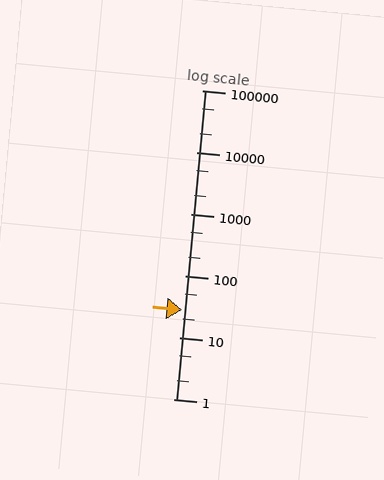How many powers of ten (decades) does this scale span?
The scale spans 5 decades, from 1 to 100000.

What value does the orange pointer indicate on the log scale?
The pointer indicates approximately 28.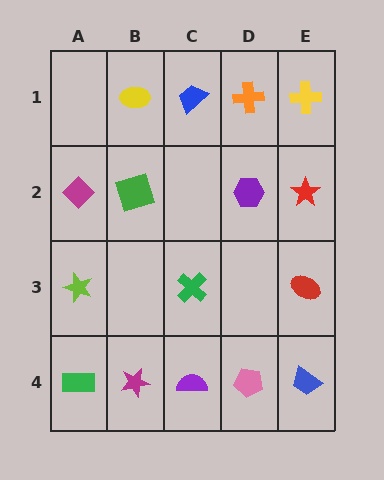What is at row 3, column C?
A green cross.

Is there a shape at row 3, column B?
No, that cell is empty.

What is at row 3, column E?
A red ellipse.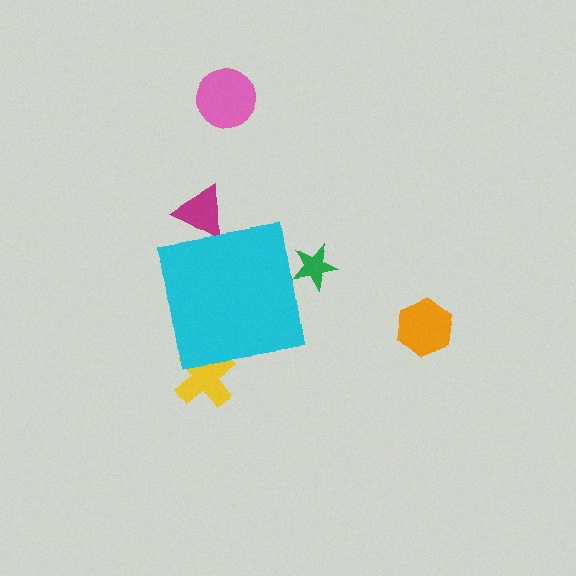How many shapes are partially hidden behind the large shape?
3 shapes are partially hidden.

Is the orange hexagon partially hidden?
No, the orange hexagon is fully visible.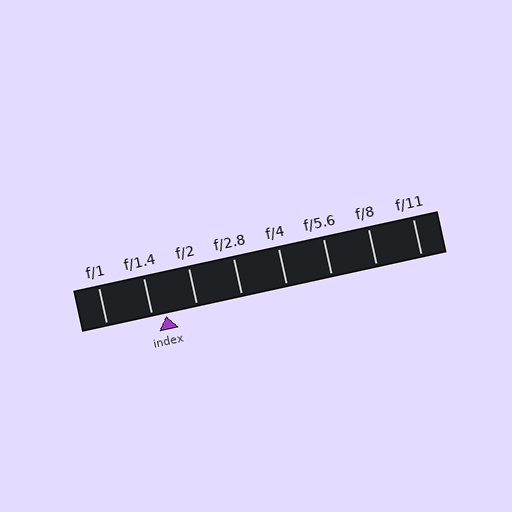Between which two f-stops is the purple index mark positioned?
The index mark is between f/1.4 and f/2.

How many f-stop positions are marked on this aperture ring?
There are 8 f-stop positions marked.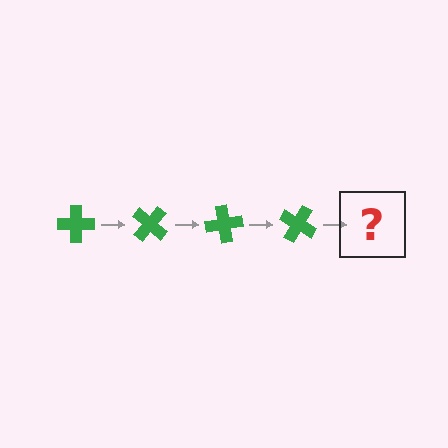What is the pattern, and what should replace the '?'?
The pattern is that the cross rotates 40 degrees each step. The '?' should be a green cross rotated 160 degrees.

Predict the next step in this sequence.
The next step is a green cross rotated 160 degrees.